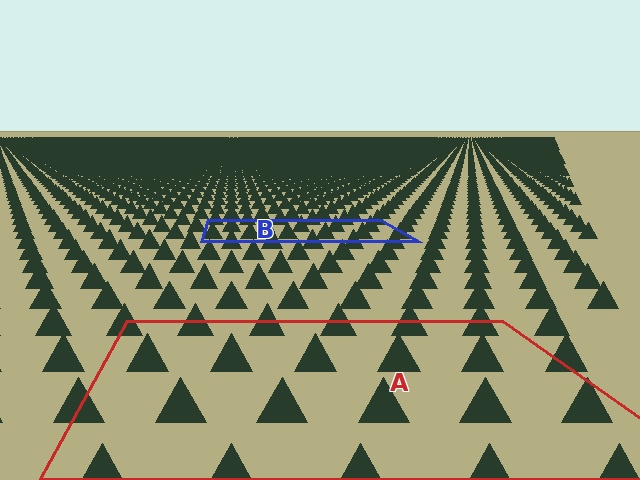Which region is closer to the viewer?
Region A is closer. The texture elements there are larger and more spread out.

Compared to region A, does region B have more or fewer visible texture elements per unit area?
Region B has more texture elements per unit area — they are packed more densely because it is farther away.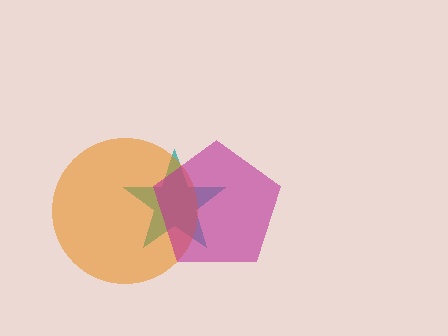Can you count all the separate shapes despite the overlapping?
Yes, there are 3 separate shapes.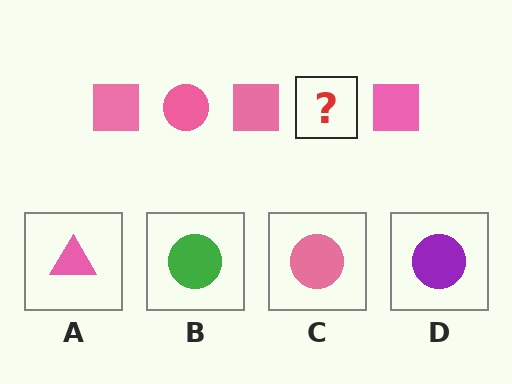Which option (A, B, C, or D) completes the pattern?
C.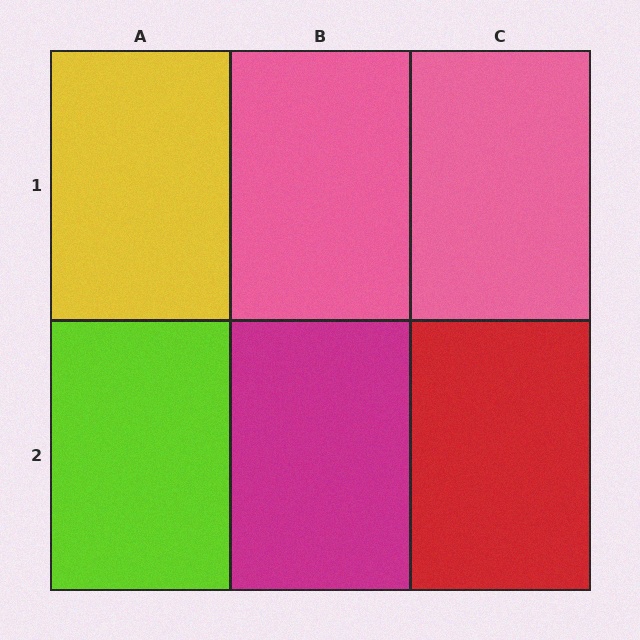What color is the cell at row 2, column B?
Magenta.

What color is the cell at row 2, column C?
Red.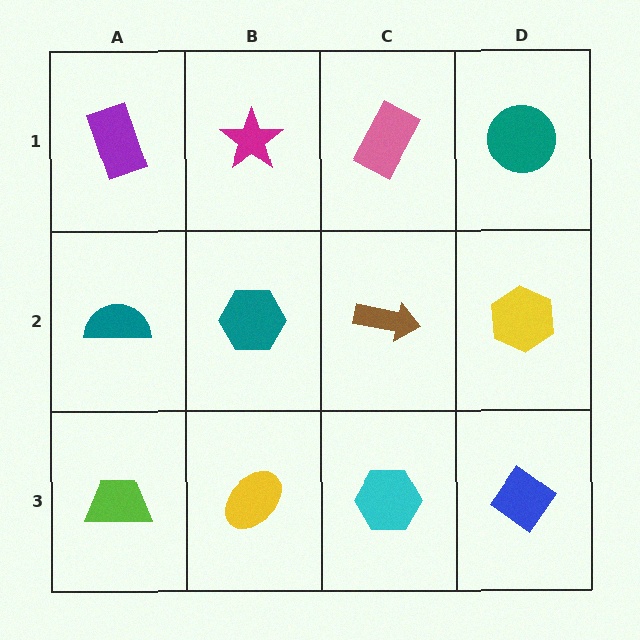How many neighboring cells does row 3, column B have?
3.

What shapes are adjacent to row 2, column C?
A pink rectangle (row 1, column C), a cyan hexagon (row 3, column C), a teal hexagon (row 2, column B), a yellow hexagon (row 2, column D).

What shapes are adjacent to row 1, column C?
A brown arrow (row 2, column C), a magenta star (row 1, column B), a teal circle (row 1, column D).